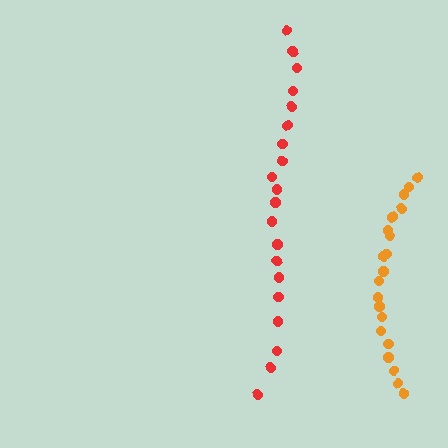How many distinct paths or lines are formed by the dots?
There are 2 distinct paths.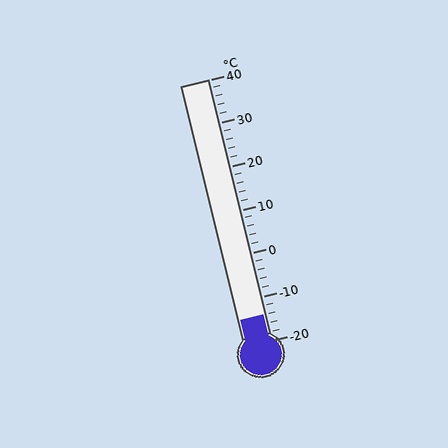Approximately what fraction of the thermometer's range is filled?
The thermometer is filled to approximately 10% of its range.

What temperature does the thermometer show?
The thermometer shows approximately -14°C.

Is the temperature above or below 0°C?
The temperature is below 0°C.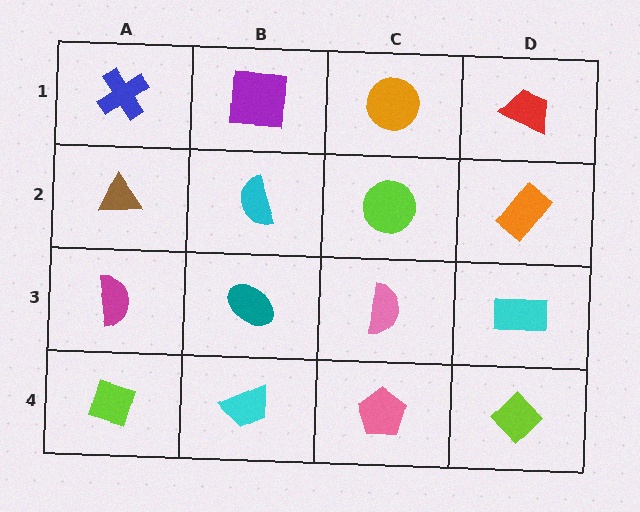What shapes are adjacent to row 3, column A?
A brown triangle (row 2, column A), a lime diamond (row 4, column A), a teal ellipse (row 3, column B).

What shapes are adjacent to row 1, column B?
A cyan semicircle (row 2, column B), a blue cross (row 1, column A), an orange circle (row 1, column C).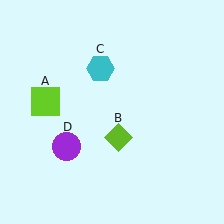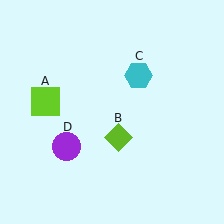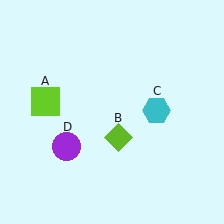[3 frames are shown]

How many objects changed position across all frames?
1 object changed position: cyan hexagon (object C).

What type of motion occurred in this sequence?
The cyan hexagon (object C) rotated clockwise around the center of the scene.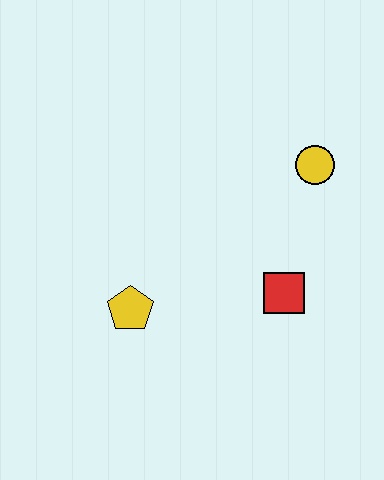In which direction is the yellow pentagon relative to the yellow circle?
The yellow pentagon is to the left of the yellow circle.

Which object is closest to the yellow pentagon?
The red square is closest to the yellow pentagon.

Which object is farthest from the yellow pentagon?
The yellow circle is farthest from the yellow pentagon.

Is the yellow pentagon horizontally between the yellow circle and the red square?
No